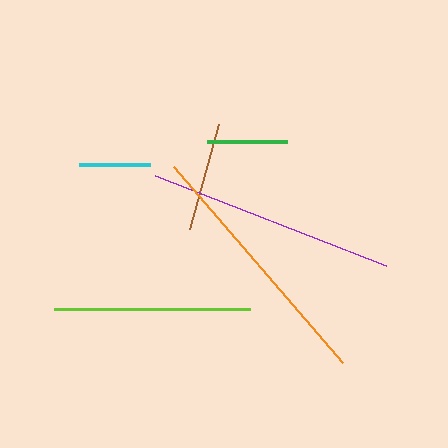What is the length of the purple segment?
The purple segment is approximately 247 pixels long.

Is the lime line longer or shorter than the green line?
The lime line is longer than the green line.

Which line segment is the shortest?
The cyan line is the shortest at approximately 72 pixels.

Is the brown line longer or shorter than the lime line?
The lime line is longer than the brown line.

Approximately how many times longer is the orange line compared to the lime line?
The orange line is approximately 1.3 times the length of the lime line.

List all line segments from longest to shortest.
From longest to shortest: orange, purple, lime, brown, green, cyan.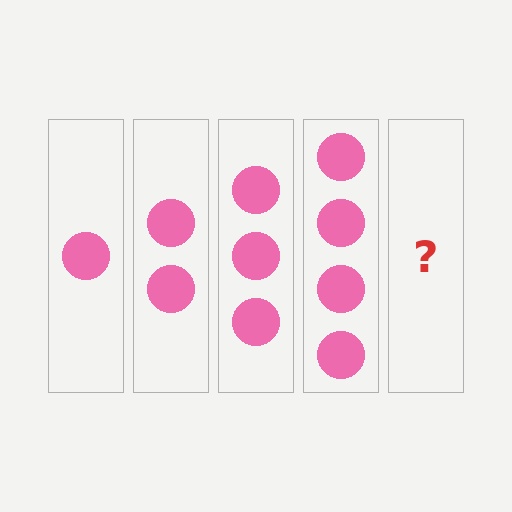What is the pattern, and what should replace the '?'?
The pattern is that each step adds one more circle. The '?' should be 5 circles.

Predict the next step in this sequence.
The next step is 5 circles.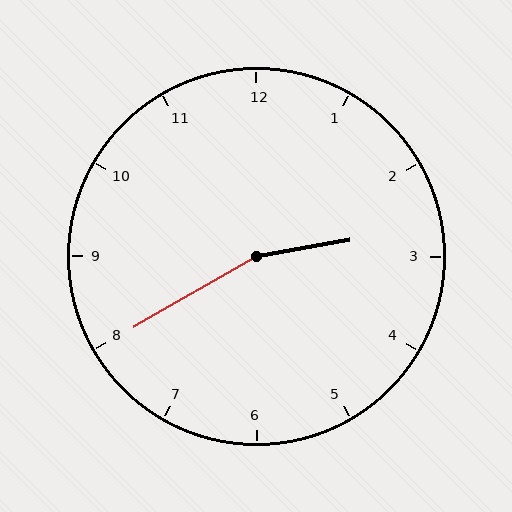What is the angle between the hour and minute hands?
Approximately 160 degrees.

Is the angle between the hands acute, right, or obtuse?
It is obtuse.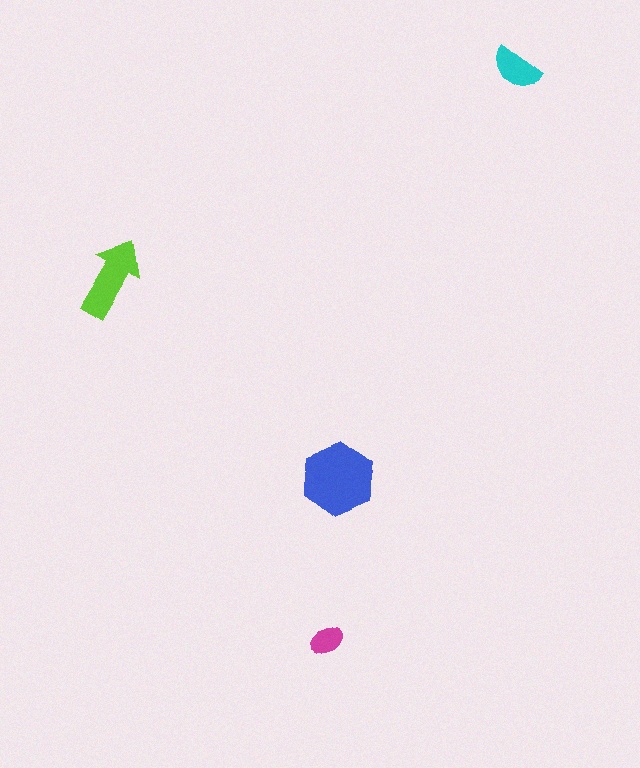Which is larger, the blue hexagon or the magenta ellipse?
The blue hexagon.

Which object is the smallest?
The magenta ellipse.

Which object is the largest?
The blue hexagon.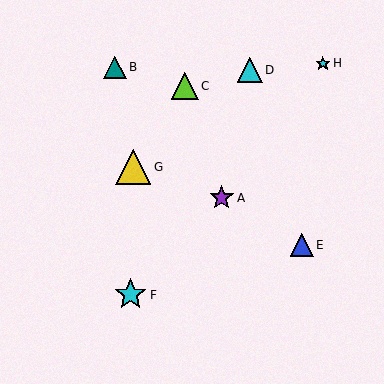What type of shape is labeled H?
Shape H is a cyan star.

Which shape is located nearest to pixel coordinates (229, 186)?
The purple star (labeled A) at (222, 198) is nearest to that location.